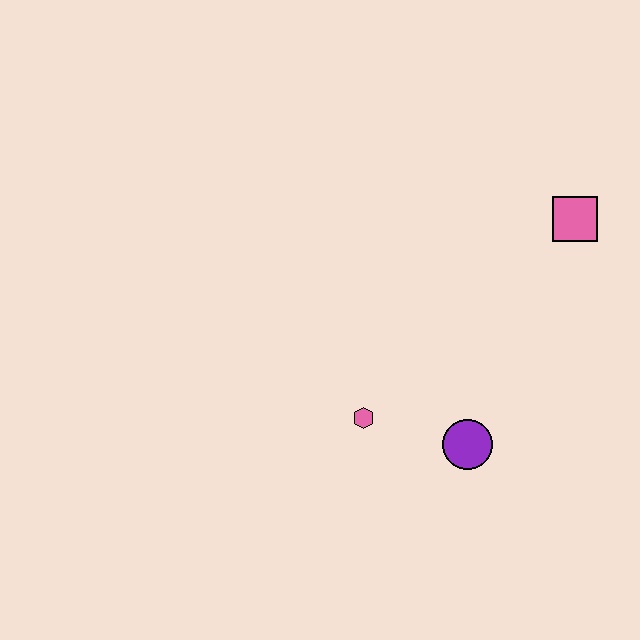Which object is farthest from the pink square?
The pink hexagon is farthest from the pink square.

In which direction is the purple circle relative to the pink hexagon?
The purple circle is to the right of the pink hexagon.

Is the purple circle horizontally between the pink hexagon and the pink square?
Yes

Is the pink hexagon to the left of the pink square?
Yes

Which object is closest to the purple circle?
The pink hexagon is closest to the purple circle.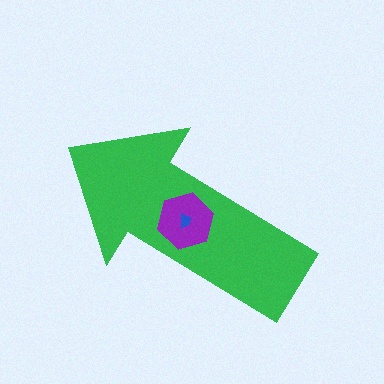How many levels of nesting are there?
3.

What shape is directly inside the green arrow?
The purple hexagon.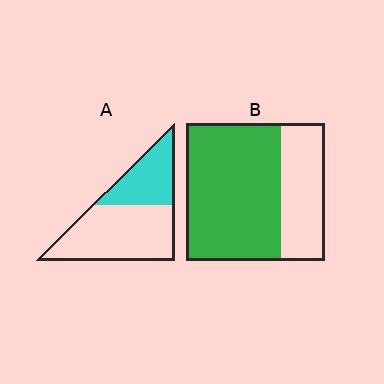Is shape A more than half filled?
No.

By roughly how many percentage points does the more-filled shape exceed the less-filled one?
By roughly 35 percentage points (B over A).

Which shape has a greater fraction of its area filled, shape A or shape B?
Shape B.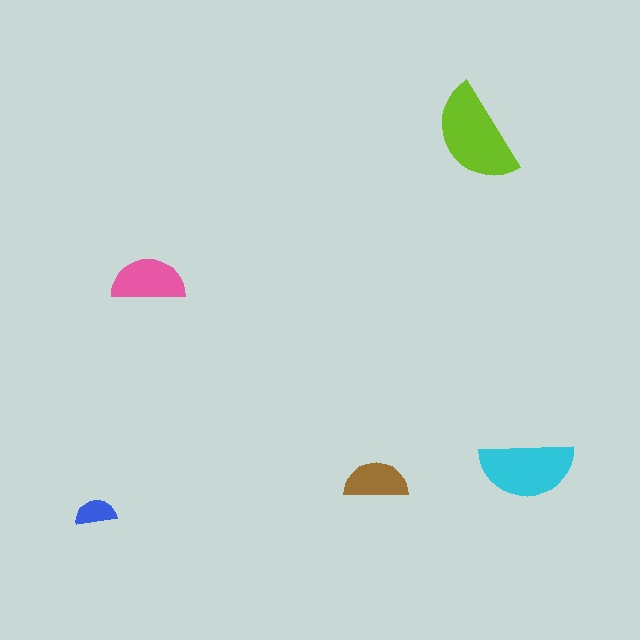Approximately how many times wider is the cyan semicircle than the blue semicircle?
About 2.5 times wider.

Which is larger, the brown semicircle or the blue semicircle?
The brown one.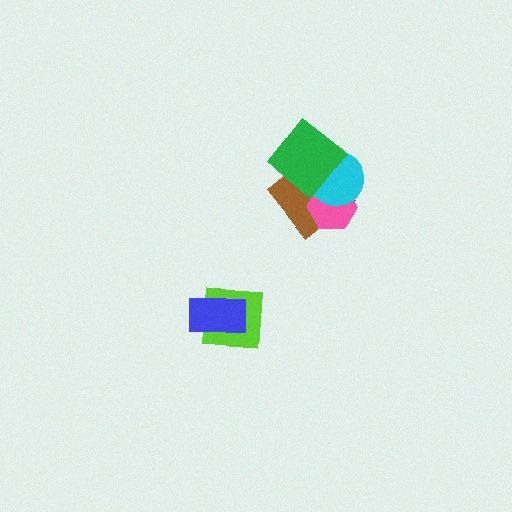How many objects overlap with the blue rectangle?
1 object overlaps with the blue rectangle.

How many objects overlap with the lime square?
1 object overlaps with the lime square.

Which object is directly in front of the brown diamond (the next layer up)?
The pink hexagon is directly in front of the brown diamond.